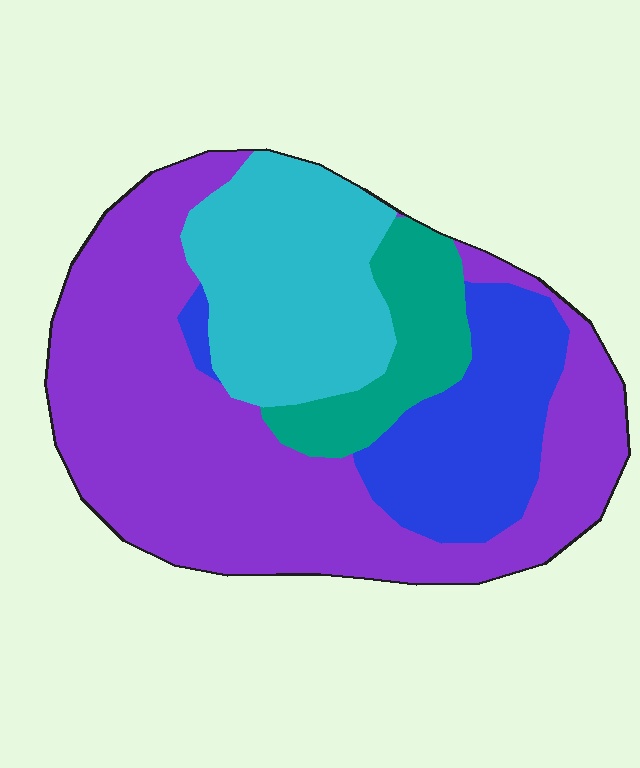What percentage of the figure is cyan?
Cyan covers roughly 20% of the figure.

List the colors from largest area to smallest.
From largest to smallest: purple, cyan, blue, teal.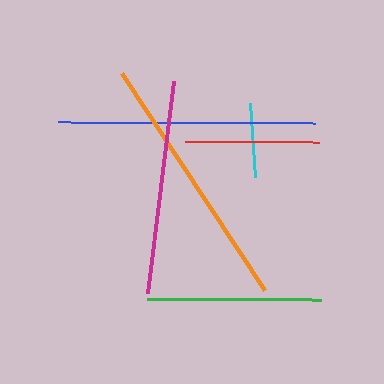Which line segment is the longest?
The orange line is the longest at approximately 260 pixels.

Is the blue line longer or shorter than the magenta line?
The blue line is longer than the magenta line.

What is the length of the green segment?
The green segment is approximately 174 pixels long.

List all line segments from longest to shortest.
From longest to shortest: orange, blue, magenta, green, red, cyan.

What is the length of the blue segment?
The blue segment is approximately 258 pixels long.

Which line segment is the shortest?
The cyan line is the shortest at approximately 74 pixels.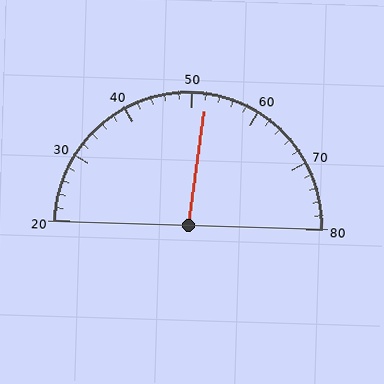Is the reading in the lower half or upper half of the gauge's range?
The reading is in the upper half of the range (20 to 80).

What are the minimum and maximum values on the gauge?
The gauge ranges from 20 to 80.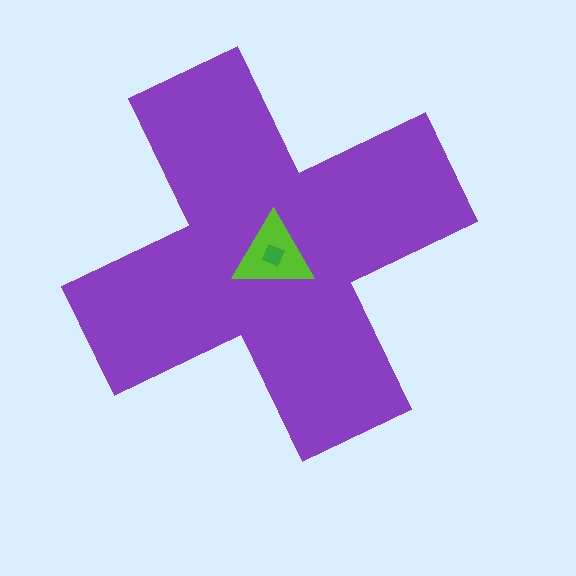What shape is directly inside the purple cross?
The lime triangle.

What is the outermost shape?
The purple cross.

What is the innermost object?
The green diamond.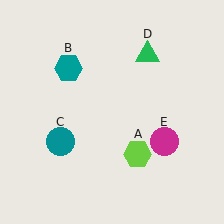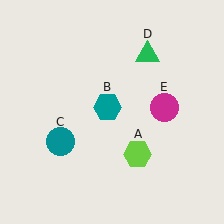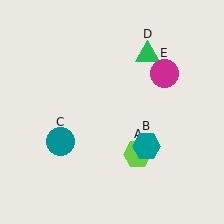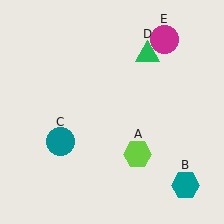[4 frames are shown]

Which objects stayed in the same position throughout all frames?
Lime hexagon (object A) and teal circle (object C) and green triangle (object D) remained stationary.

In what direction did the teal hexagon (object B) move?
The teal hexagon (object B) moved down and to the right.